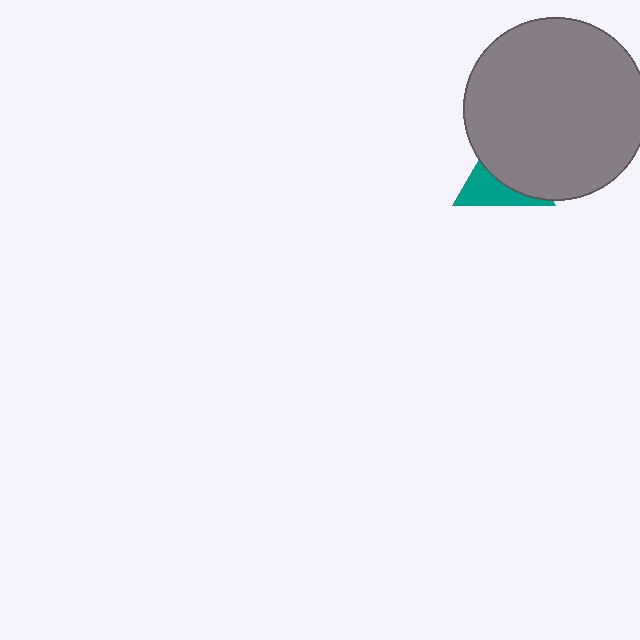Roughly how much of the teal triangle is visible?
A small part of it is visible (roughly 40%).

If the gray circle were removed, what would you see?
You would see the complete teal triangle.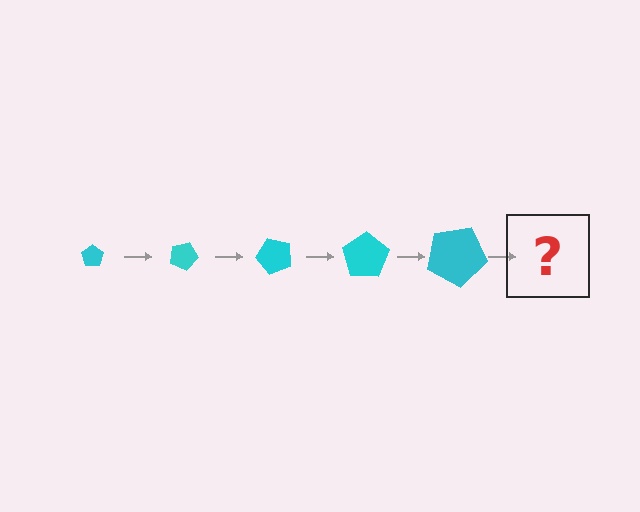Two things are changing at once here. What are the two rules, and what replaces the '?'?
The two rules are that the pentagon grows larger each step and it rotates 25 degrees each step. The '?' should be a pentagon, larger than the previous one and rotated 125 degrees from the start.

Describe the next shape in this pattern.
It should be a pentagon, larger than the previous one and rotated 125 degrees from the start.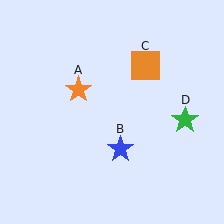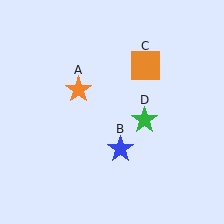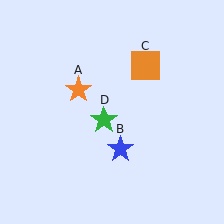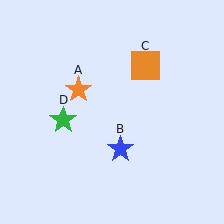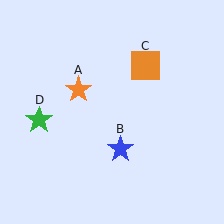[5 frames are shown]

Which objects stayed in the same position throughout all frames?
Orange star (object A) and blue star (object B) and orange square (object C) remained stationary.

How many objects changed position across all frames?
1 object changed position: green star (object D).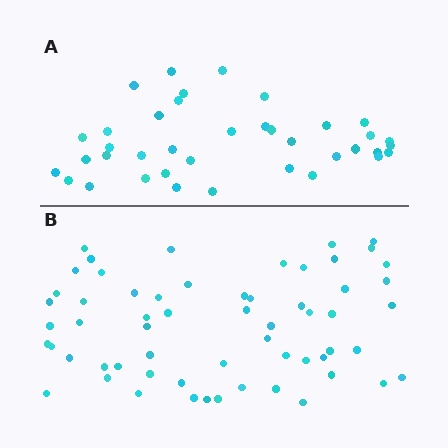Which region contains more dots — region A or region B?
Region B (the bottom region) has more dots.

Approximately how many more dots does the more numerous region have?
Region B has approximately 20 more dots than region A.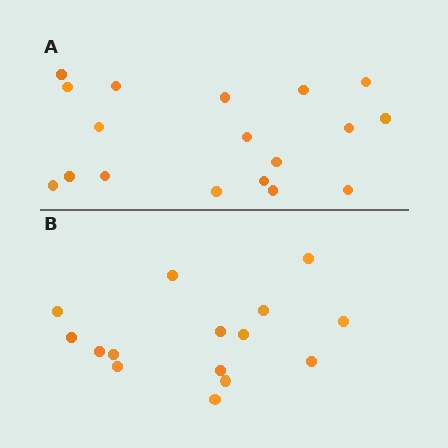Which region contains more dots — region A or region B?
Region A (the top region) has more dots.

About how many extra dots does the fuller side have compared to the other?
Region A has just a few more — roughly 2 or 3 more dots than region B.